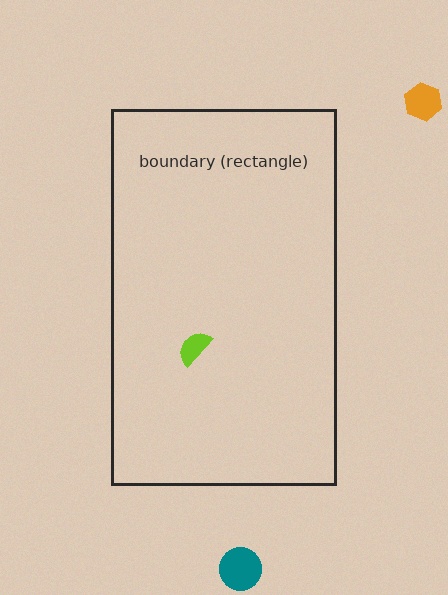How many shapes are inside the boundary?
1 inside, 2 outside.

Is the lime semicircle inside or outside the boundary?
Inside.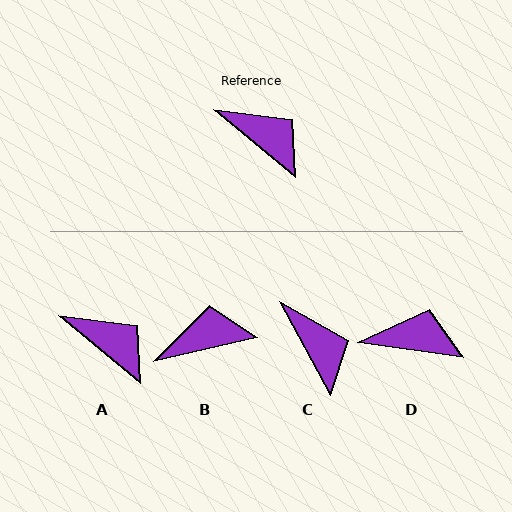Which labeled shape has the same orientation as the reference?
A.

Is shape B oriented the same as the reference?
No, it is off by about 53 degrees.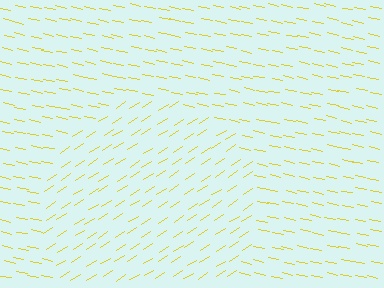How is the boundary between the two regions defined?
The boundary is defined purely by a change in line orientation (approximately 45 degrees difference). All lines are the same color and thickness.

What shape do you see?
I see a circle.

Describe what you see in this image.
The image is filled with small yellow line segments. A circle region in the image has lines oriented differently from the surrounding lines, creating a visible texture boundary.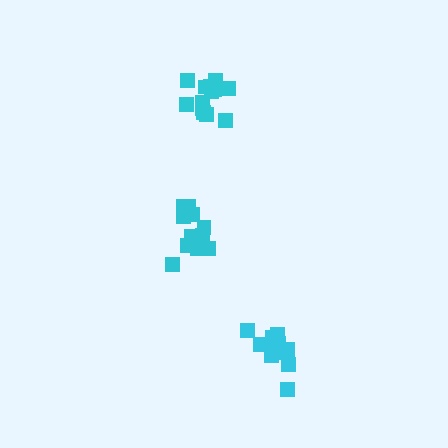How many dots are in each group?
Group 1: 11 dots, Group 2: 14 dots, Group 3: 13 dots (38 total).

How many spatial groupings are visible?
There are 3 spatial groupings.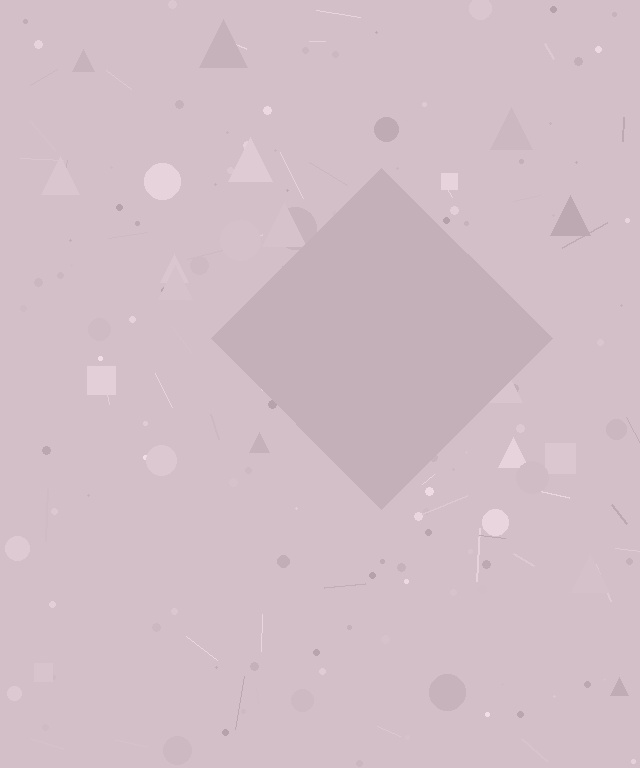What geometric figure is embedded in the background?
A diamond is embedded in the background.